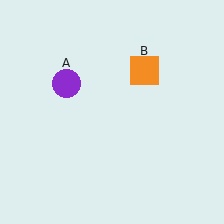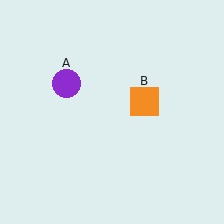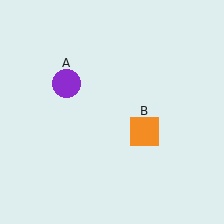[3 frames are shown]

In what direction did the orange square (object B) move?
The orange square (object B) moved down.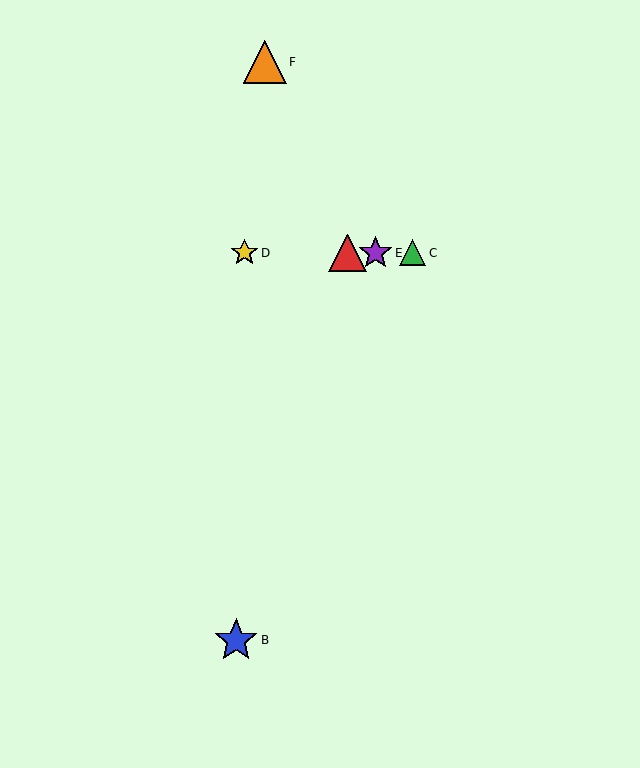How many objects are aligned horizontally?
4 objects (A, C, D, E) are aligned horizontally.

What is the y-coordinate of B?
Object B is at y≈640.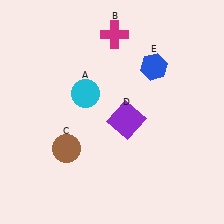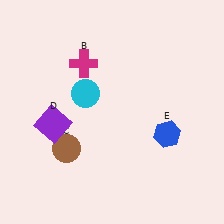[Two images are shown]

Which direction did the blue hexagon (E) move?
The blue hexagon (E) moved down.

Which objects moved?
The objects that moved are: the magenta cross (B), the purple square (D), the blue hexagon (E).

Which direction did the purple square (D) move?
The purple square (D) moved left.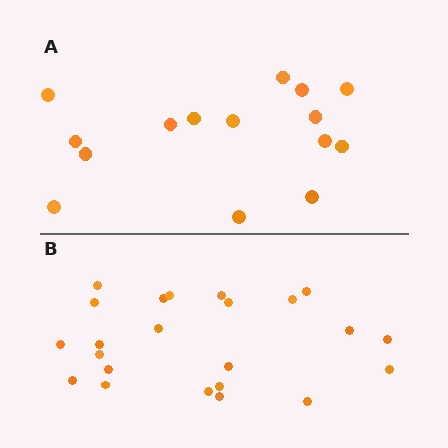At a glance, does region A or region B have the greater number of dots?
Region B (the bottom region) has more dots.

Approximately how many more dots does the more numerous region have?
Region B has roughly 8 or so more dots than region A.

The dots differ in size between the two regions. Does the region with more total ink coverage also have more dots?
No. Region A has more total ink coverage because its dots are larger, but region B actually contains more individual dots. Total area can be misleading — the number of items is what matters here.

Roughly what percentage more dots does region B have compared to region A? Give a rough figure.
About 55% more.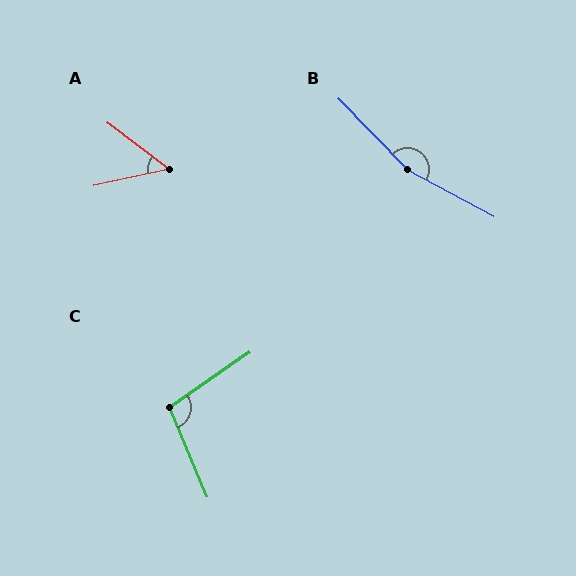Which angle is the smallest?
A, at approximately 49 degrees.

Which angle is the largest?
B, at approximately 162 degrees.